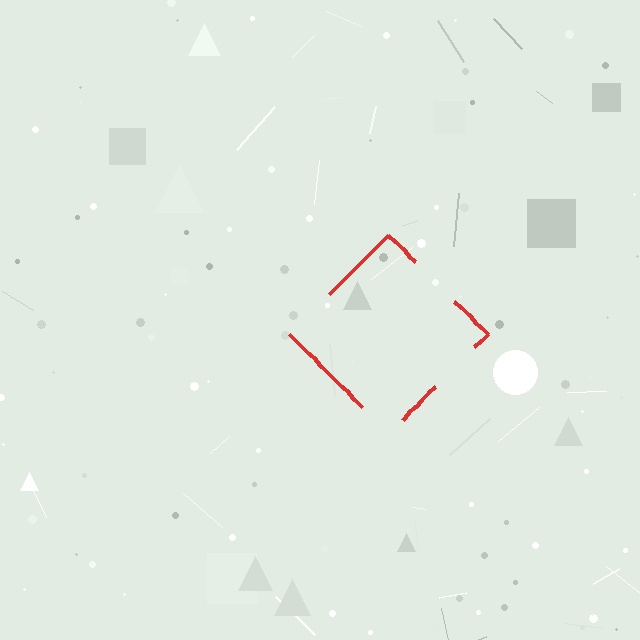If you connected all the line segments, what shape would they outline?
They would outline a diamond.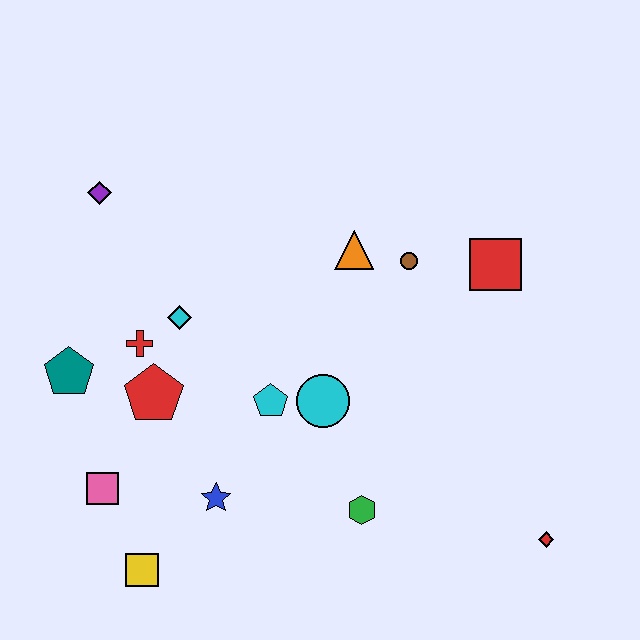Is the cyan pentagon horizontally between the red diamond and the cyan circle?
No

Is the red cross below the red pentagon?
No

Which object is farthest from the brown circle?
The yellow square is farthest from the brown circle.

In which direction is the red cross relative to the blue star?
The red cross is above the blue star.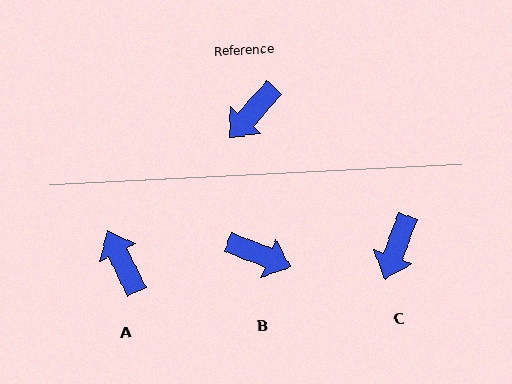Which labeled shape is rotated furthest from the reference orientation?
A, about 112 degrees away.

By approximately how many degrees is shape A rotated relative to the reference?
Approximately 112 degrees clockwise.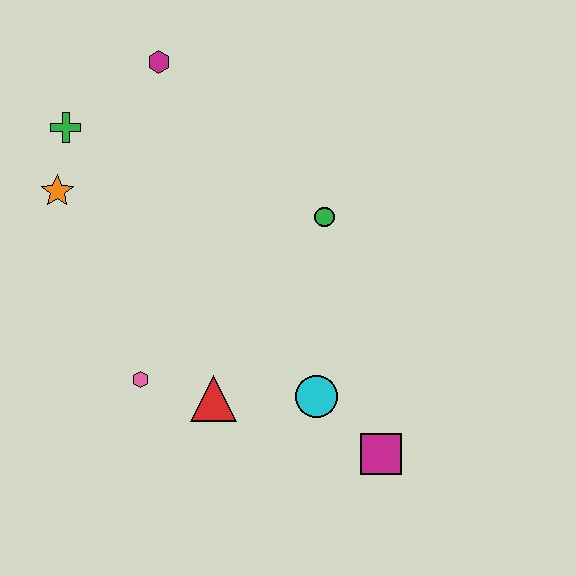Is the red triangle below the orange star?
Yes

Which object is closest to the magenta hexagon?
The green cross is closest to the magenta hexagon.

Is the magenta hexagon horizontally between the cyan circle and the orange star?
Yes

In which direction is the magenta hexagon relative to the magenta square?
The magenta hexagon is above the magenta square.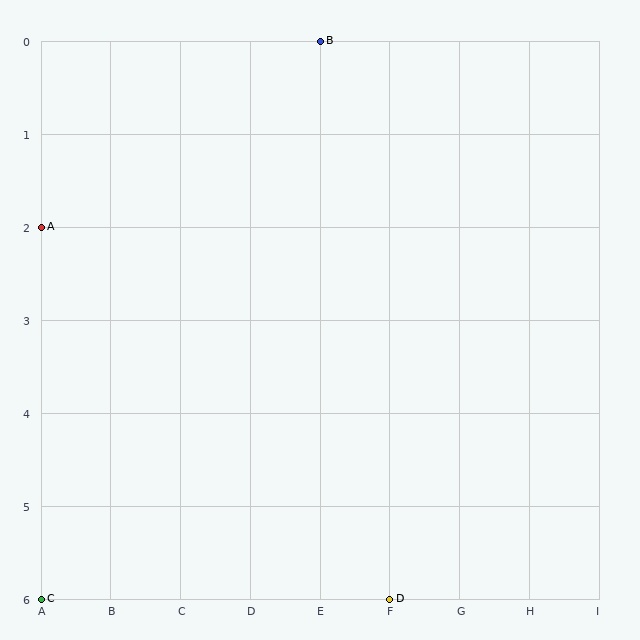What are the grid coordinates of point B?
Point B is at grid coordinates (E, 0).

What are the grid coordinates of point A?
Point A is at grid coordinates (A, 2).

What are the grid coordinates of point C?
Point C is at grid coordinates (A, 6).